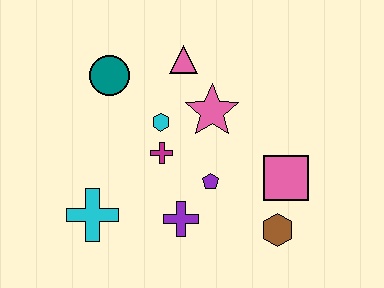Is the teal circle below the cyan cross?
No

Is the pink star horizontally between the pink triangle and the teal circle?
No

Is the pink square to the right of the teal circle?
Yes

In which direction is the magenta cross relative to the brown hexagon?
The magenta cross is to the left of the brown hexagon.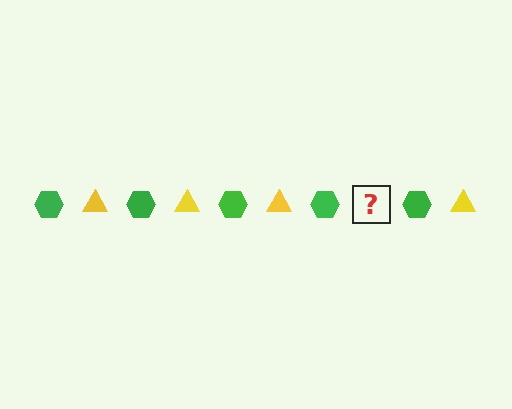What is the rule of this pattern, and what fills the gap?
The rule is that the pattern alternates between green hexagon and yellow triangle. The gap should be filled with a yellow triangle.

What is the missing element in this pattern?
The missing element is a yellow triangle.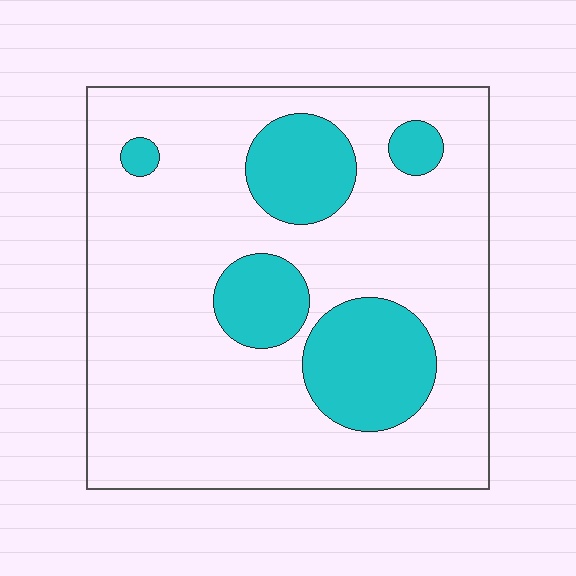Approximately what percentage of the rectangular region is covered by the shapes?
Approximately 20%.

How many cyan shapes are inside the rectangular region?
5.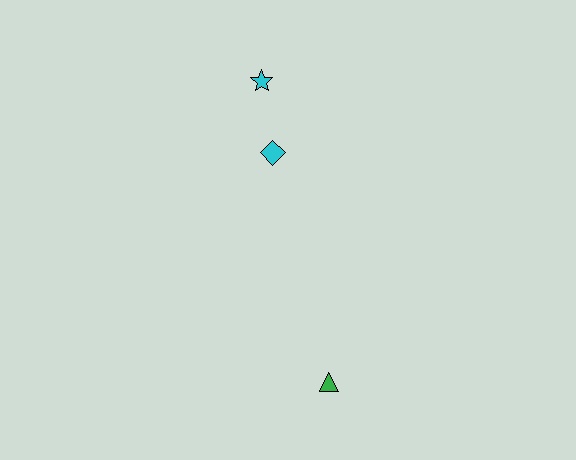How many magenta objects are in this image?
There are no magenta objects.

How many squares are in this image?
There are no squares.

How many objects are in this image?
There are 3 objects.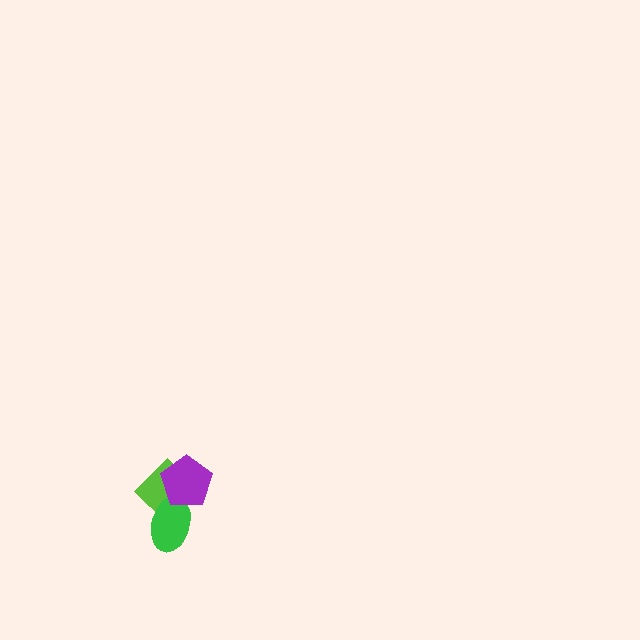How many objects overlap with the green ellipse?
2 objects overlap with the green ellipse.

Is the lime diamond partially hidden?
Yes, it is partially covered by another shape.